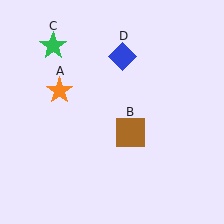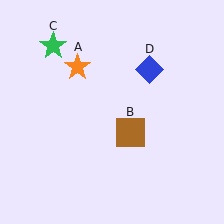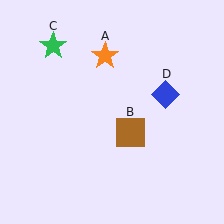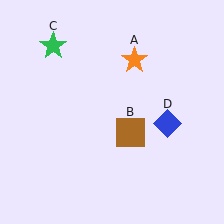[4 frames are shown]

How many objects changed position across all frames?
2 objects changed position: orange star (object A), blue diamond (object D).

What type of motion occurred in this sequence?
The orange star (object A), blue diamond (object D) rotated clockwise around the center of the scene.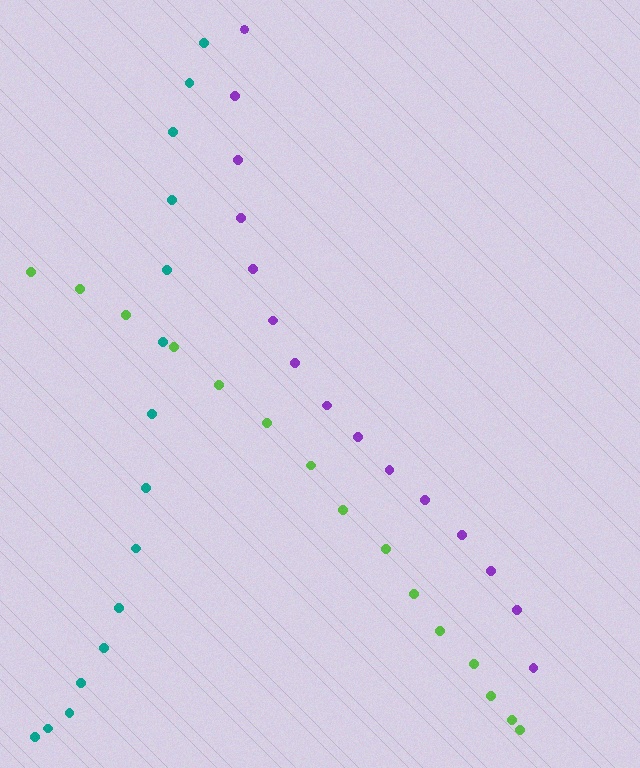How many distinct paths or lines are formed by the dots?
There are 3 distinct paths.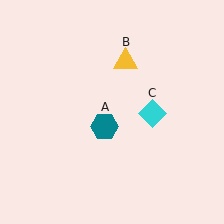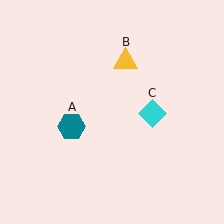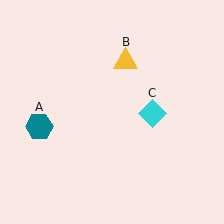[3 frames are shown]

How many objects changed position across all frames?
1 object changed position: teal hexagon (object A).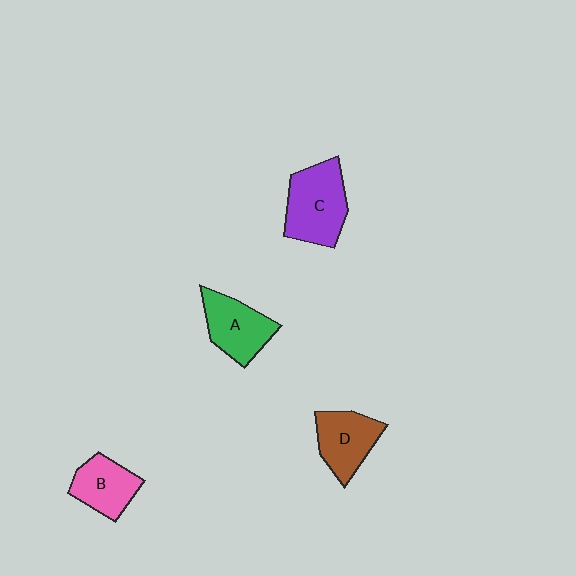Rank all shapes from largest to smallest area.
From largest to smallest: C (purple), A (green), D (brown), B (pink).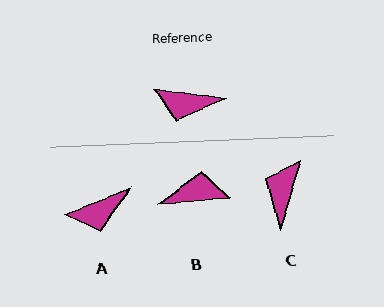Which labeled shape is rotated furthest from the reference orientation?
B, about 167 degrees away.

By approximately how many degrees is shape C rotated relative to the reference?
Approximately 99 degrees clockwise.